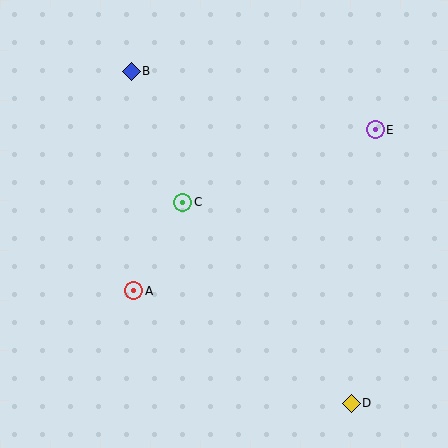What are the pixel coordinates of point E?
Point E is at (375, 130).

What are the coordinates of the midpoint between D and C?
The midpoint between D and C is at (267, 303).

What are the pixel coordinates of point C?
Point C is at (183, 202).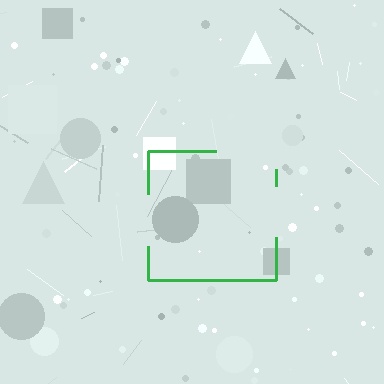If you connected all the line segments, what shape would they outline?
They would outline a square.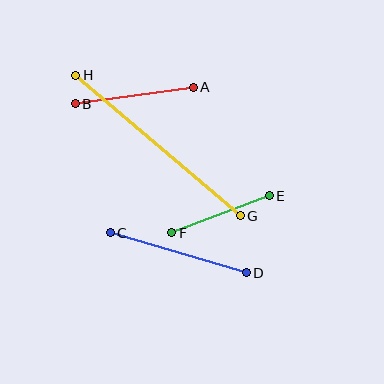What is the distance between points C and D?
The distance is approximately 142 pixels.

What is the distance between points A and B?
The distance is approximately 119 pixels.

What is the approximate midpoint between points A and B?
The midpoint is at approximately (134, 96) pixels.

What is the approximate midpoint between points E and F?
The midpoint is at approximately (221, 214) pixels.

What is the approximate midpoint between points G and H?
The midpoint is at approximately (158, 145) pixels.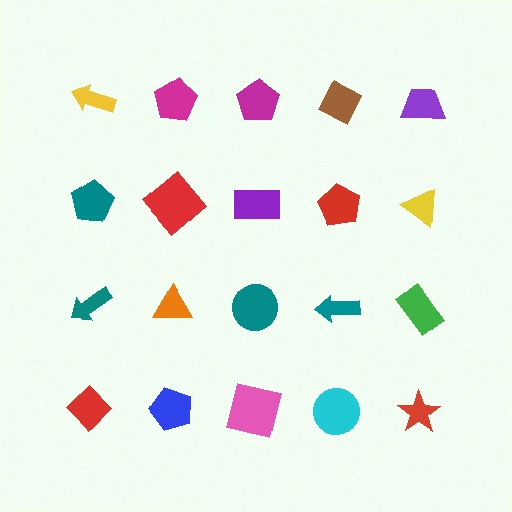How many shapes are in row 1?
5 shapes.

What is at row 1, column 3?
A magenta pentagon.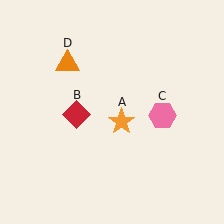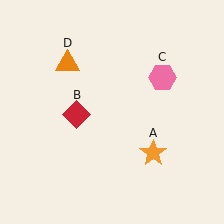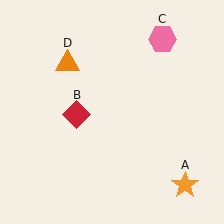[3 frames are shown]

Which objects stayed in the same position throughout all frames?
Red diamond (object B) and orange triangle (object D) remained stationary.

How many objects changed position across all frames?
2 objects changed position: orange star (object A), pink hexagon (object C).